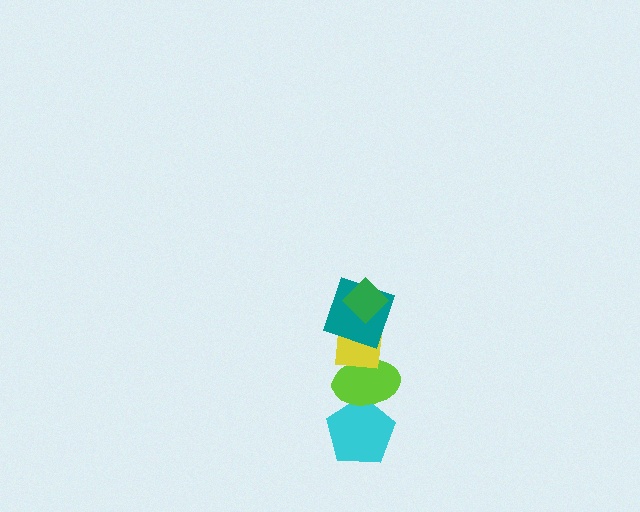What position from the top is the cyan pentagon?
The cyan pentagon is 5th from the top.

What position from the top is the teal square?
The teal square is 2nd from the top.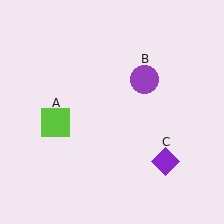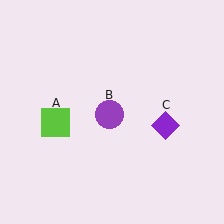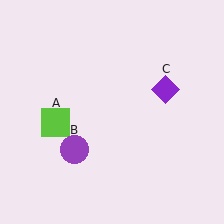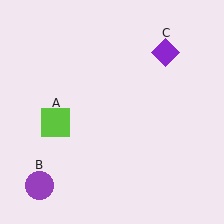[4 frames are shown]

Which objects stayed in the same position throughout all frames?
Lime square (object A) remained stationary.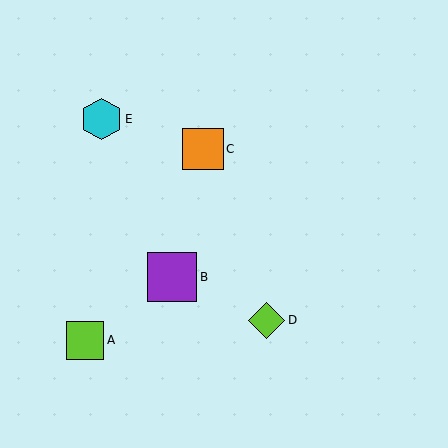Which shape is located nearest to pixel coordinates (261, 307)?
The lime diamond (labeled D) at (266, 320) is nearest to that location.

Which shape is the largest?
The purple square (labeled B) is the largest.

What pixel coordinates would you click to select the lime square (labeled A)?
Click at (85, 340) to select the lime square A.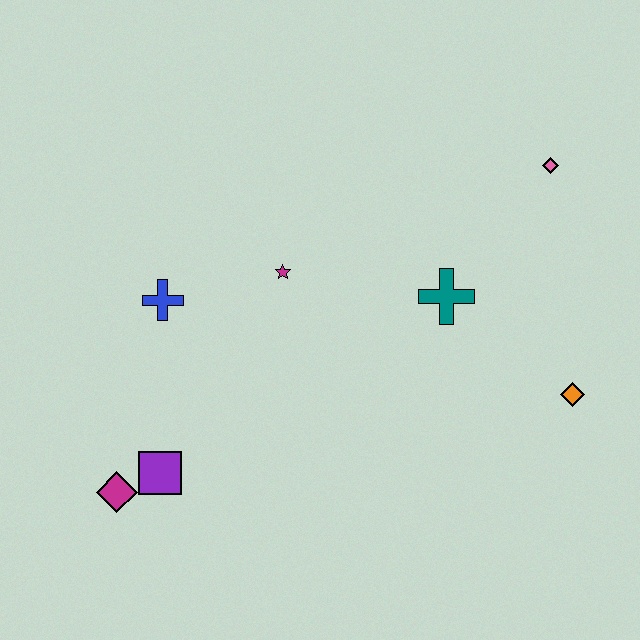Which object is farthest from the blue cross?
The orange diamond is farthest from the blue cross.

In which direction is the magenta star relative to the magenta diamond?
The magenta star is above the magenta diamond.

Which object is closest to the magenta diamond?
The purple square is closest to the magenta diamond.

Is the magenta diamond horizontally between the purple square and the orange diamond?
No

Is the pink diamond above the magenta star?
Yes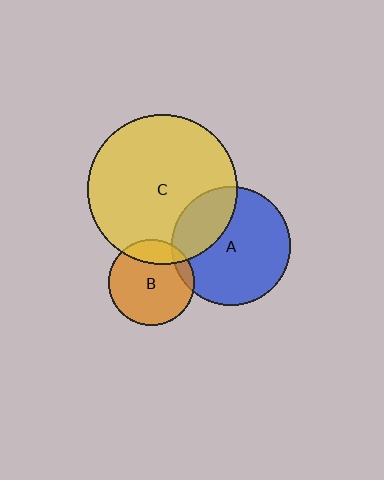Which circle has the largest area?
Circle C (yellow).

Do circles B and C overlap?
Yes.